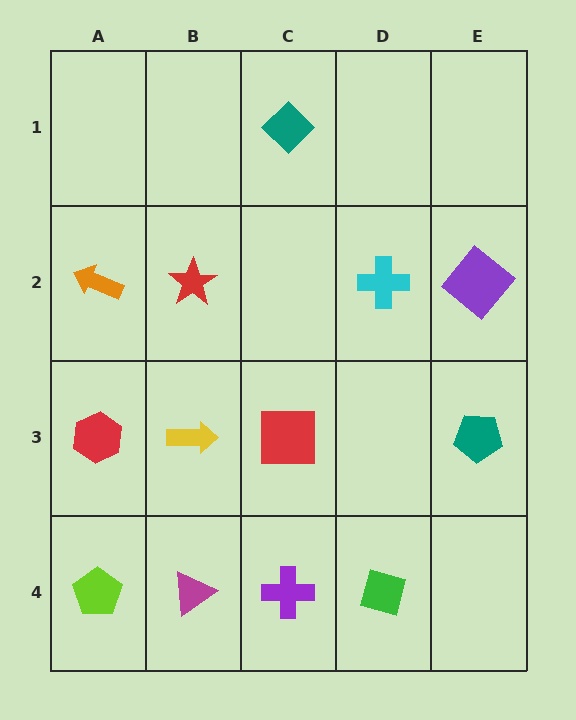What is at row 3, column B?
A yellow arrow.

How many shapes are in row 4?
4 shapes.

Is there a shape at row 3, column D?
No, that cell is empty.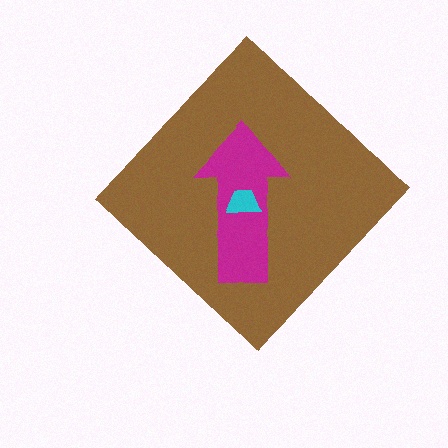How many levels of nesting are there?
3.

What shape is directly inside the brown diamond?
The magenta arrow.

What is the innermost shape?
The cyan trapezoid.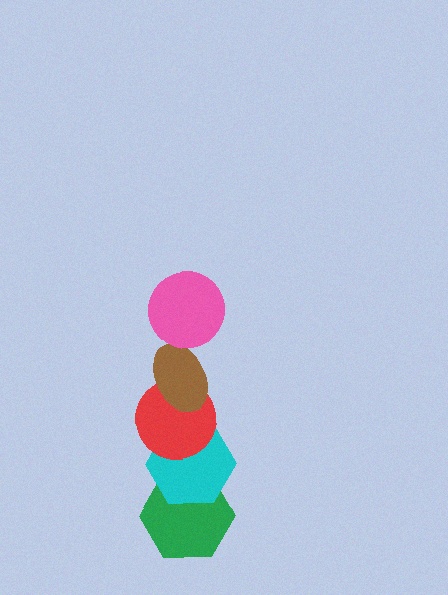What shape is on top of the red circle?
The brown ellipse is on top of the red circle.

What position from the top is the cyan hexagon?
The cyan hexagon is 4th from the top.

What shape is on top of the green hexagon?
The cyan hexagon is on top of the green hexagon.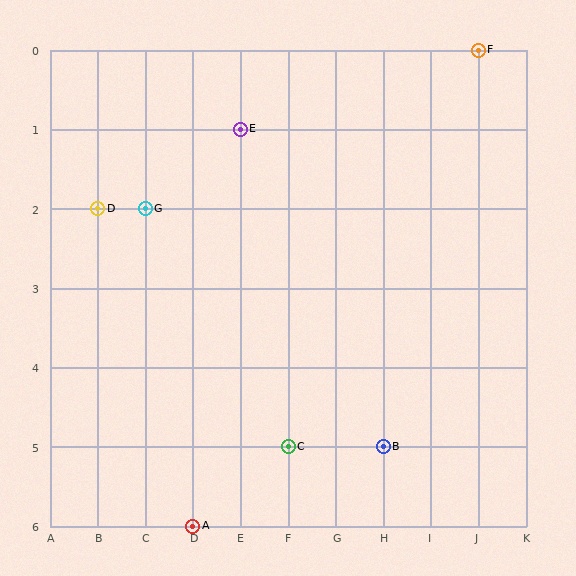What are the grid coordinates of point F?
Point F is at grid coordinates (J, 0).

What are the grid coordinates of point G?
Point G is at grid coordinates (C, 2).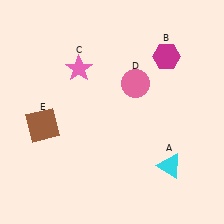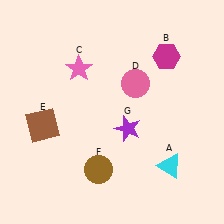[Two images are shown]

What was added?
A brown circle (F), a purple star (G) were added in Image 2.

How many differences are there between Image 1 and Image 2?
There are 2 differences between the two images.